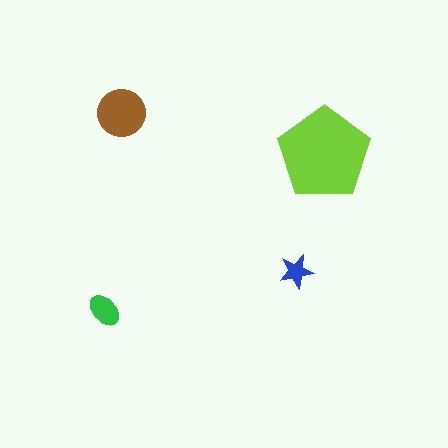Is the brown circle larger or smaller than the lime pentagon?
Smaller.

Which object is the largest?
The lime pentagon.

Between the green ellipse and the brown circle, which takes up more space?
The brown circle.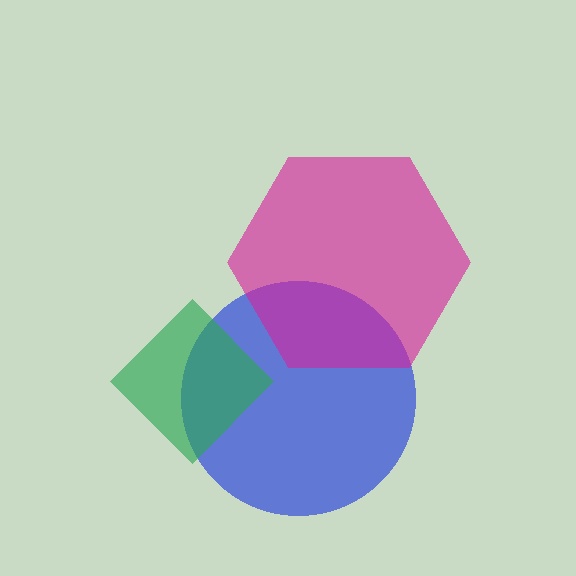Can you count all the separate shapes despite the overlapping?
Yes, there are 3 separate shapes.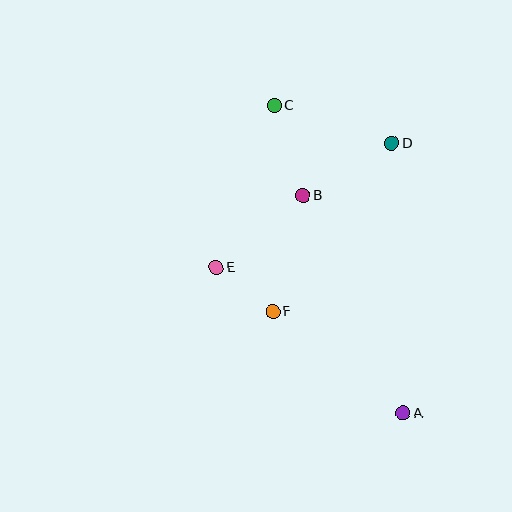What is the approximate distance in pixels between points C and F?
The distance between C and F is approximately 205 pixels.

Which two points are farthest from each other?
Points A and C are farthest from each other.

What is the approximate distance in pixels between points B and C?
The distance between B and C is approximately 94 pixels.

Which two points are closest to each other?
Points E and F are closest to each other.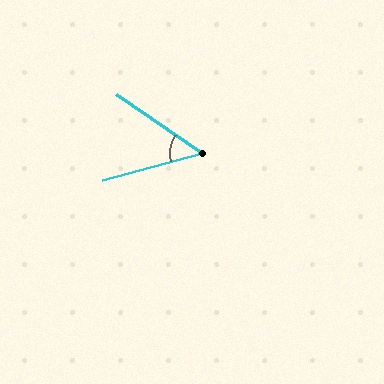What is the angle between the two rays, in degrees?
Approximately 50 degrees.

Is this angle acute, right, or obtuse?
It is acute.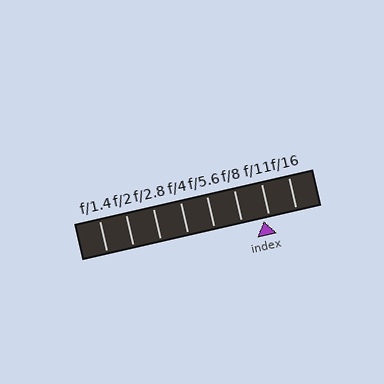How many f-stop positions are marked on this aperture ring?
There are 8 f-stop positions marked.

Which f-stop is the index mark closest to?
The index mark is closest to f/11.